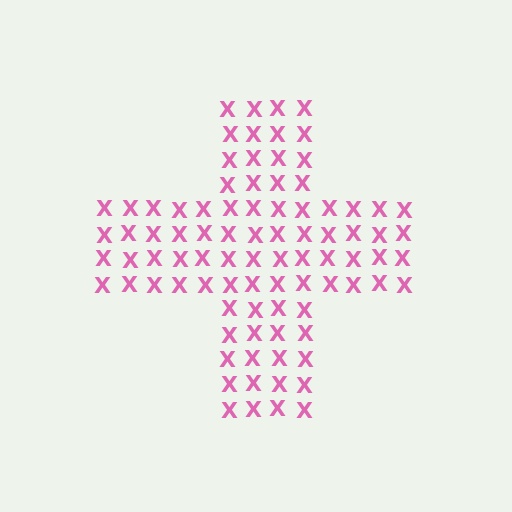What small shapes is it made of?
It is made of small letter X's.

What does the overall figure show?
The overall figure shows a cross.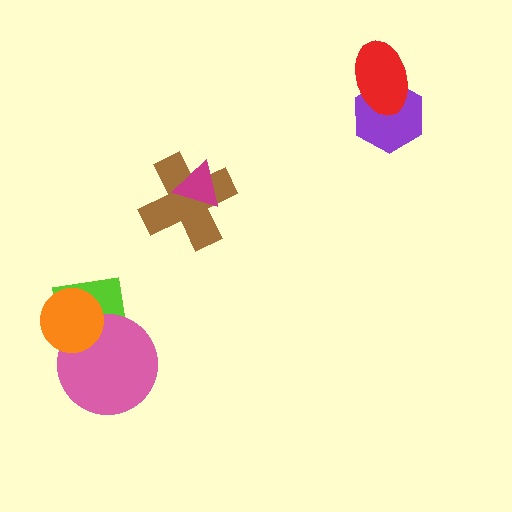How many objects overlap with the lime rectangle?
2 objects overlap with the lime rectangle.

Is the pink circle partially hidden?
Yes, it is partially covered by another shape.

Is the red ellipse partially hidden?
No, no other shape covers it.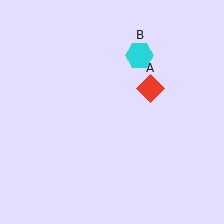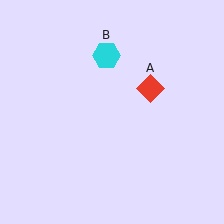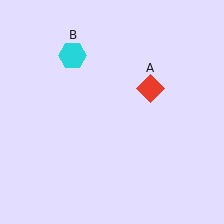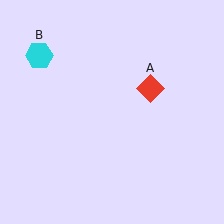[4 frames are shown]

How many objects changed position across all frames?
1 object changed position: cyan hexagon (object B).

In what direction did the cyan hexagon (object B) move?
The cyan hexagon (object B) moved left.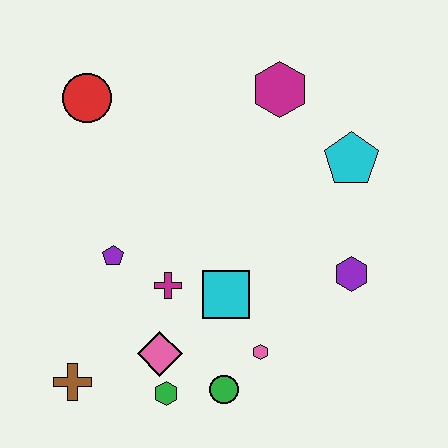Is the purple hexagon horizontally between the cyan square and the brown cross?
No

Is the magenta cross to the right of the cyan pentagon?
No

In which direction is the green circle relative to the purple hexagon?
The green circle is to the left of the purple hexagon.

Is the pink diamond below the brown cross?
No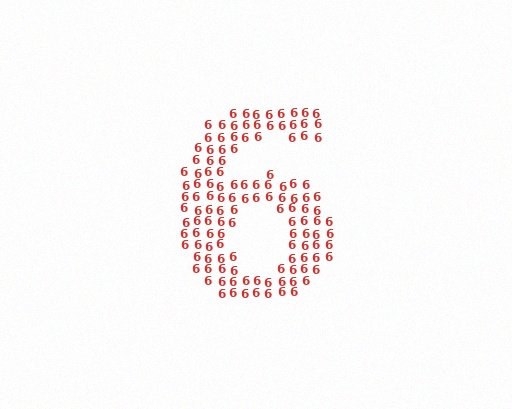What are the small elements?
The small elements are digit 6's.